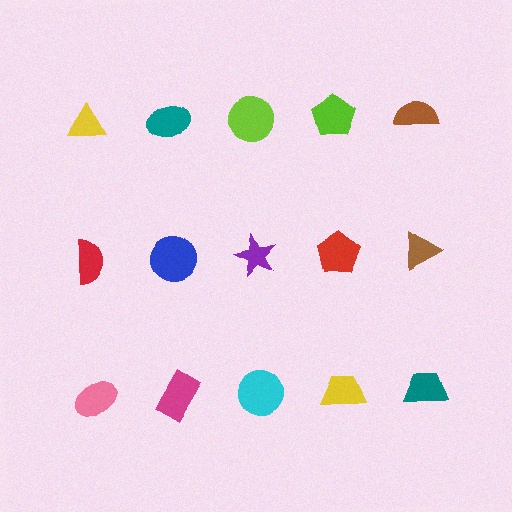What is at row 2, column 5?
A brown triangle.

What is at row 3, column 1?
A pink ellipse.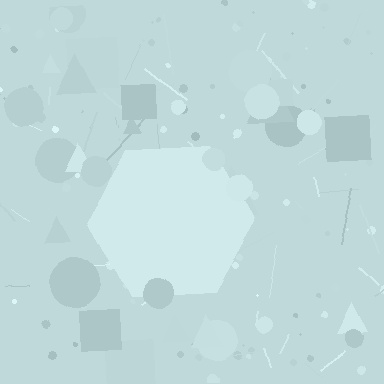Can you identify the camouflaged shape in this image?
The camouflaged shape is a hexagon.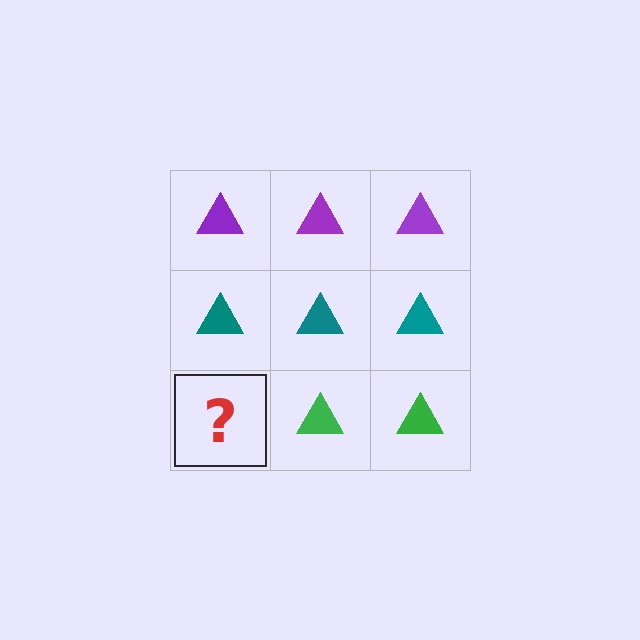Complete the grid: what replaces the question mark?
The question mark should be replaced with a green triangle.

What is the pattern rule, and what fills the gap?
The rule is that each row has a consistent color. The gap should be filled with a green triangle.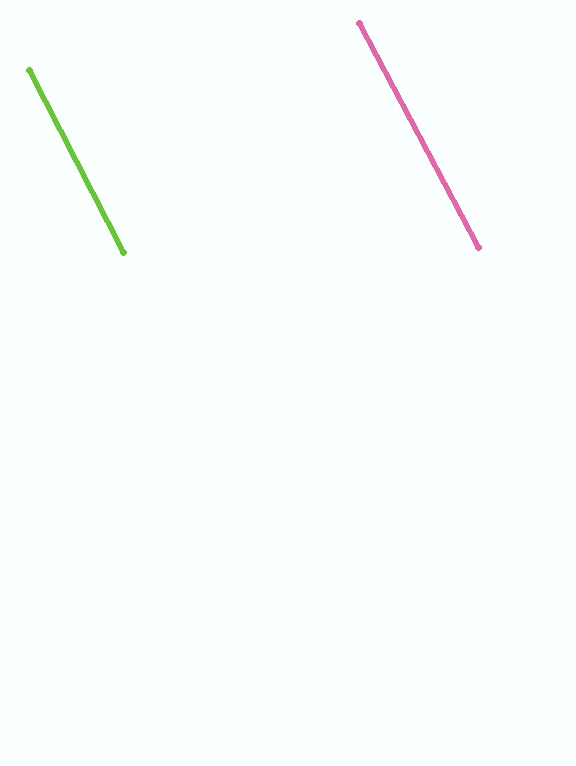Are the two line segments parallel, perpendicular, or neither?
Parallel — their directions differ by only 0.7°.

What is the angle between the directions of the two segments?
Approximately 1 degree.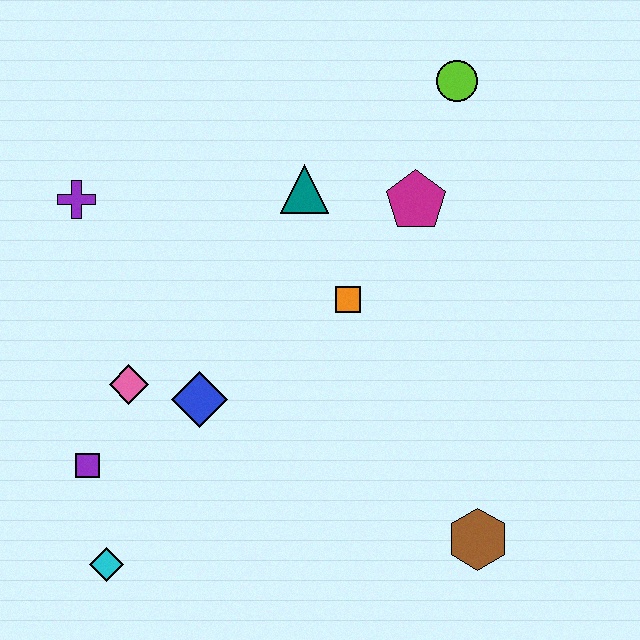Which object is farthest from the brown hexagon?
The purple cross is farthest from the brown hexagon.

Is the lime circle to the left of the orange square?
No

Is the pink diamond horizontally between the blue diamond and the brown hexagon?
No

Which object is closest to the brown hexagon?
The orange square is closest to the brown hexagon.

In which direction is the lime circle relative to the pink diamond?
The lime circle is to the right of the pink diamond.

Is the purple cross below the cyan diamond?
No